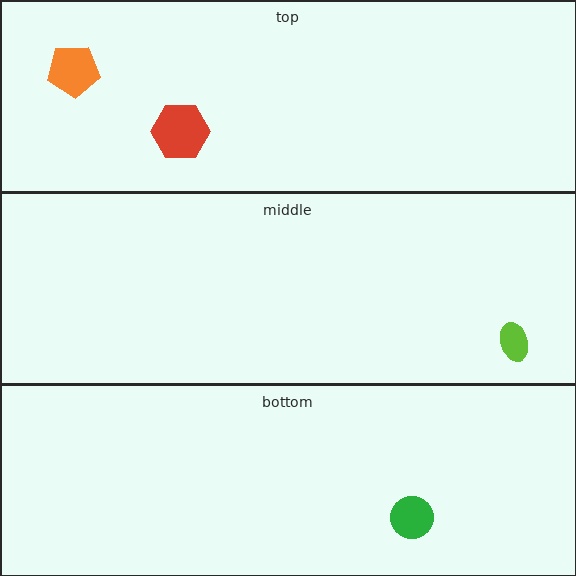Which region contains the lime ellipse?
The middle region.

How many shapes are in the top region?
2.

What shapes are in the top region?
The orange pentagon, the red hexagon.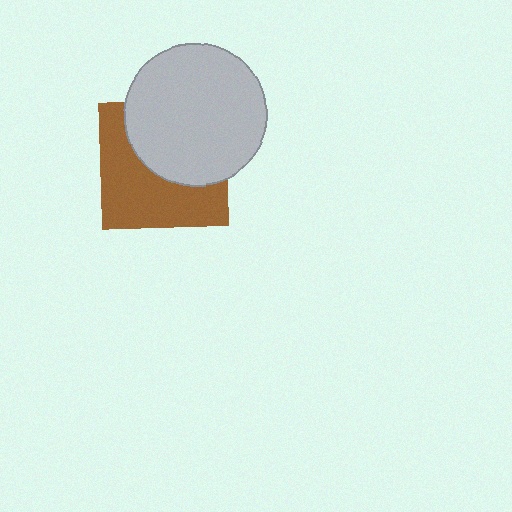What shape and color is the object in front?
The object in front is a light gray circle.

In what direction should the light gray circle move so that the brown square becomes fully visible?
The light gray circle should move toward the upper-right. That is the shortest direction to clear the overlap and leave the brown square fully visible.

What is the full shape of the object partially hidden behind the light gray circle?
The partially hidden object is a brown square.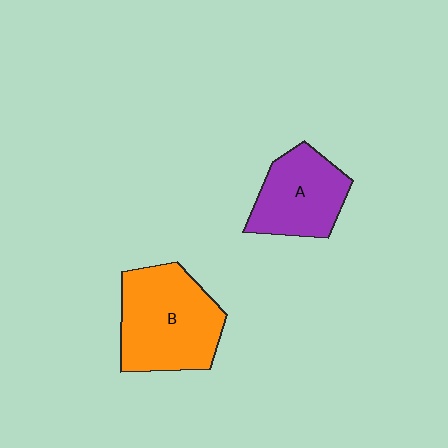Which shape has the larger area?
Shape B (orange).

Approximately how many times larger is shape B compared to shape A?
Approximately 1.4 times.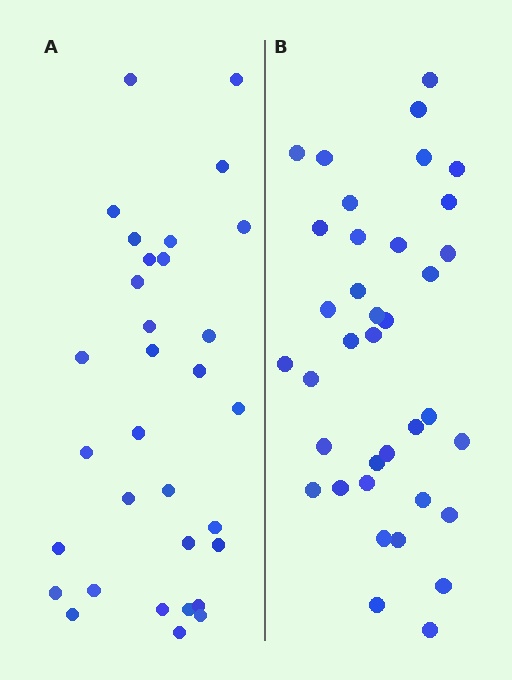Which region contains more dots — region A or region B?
Region B (the right region) has more dots.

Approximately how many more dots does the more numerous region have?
Region B has about 5 more dots than region A.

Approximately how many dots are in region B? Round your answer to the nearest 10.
About 40 dots. (The exact count is 37, which rounds to 40.)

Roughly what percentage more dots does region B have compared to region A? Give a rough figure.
About 15% more.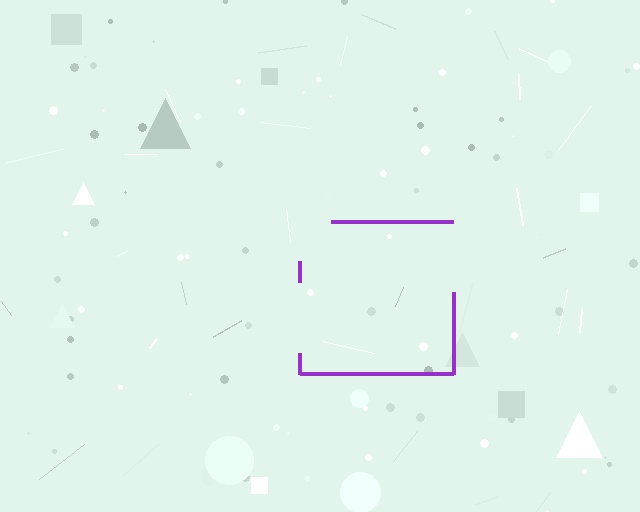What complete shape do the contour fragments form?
The contour fragments form a square.